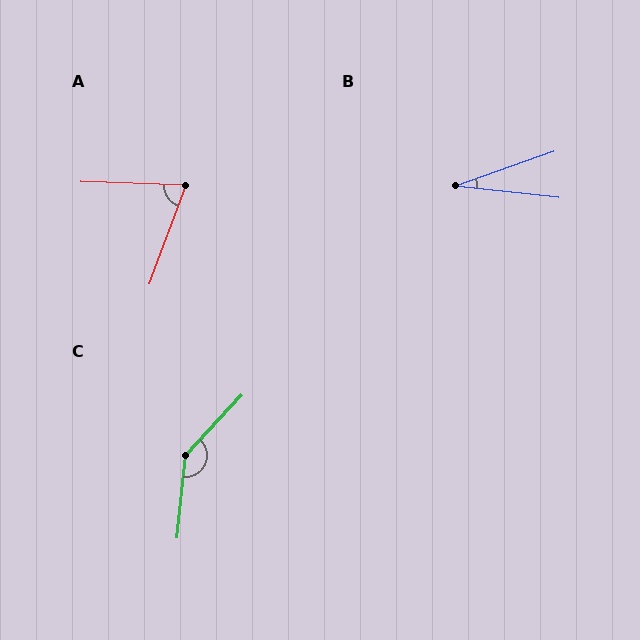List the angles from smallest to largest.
B (26°), A (71°), C (143°).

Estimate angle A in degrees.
Approximately 71 degrees.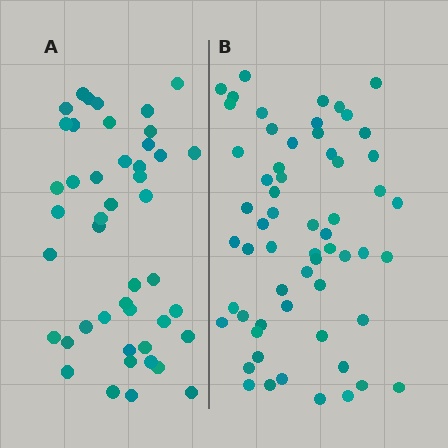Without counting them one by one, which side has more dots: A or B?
Region B (the right region) has more dots.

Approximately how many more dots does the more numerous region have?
Region B has approximately 15 more dots than region A.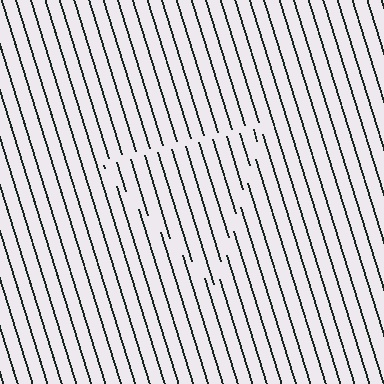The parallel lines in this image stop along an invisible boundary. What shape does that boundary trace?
An illusory triangle. The interior of the shape contains the same grating, shifted by half a period — the contour is defined by the phase discontinuity where line-ends from the inner and outer gratings abut.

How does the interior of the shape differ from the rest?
The interior of the shape contains the same grating, shifted by half a period — the contour is defined by the phase discontinuity where line-ends from the inner and outer gratings abut.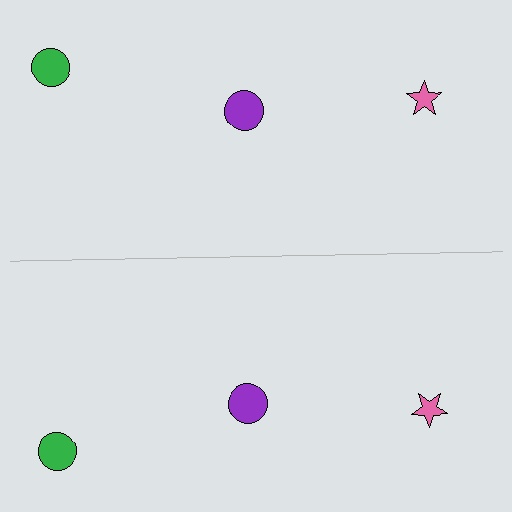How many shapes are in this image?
There are 6 shapes in this image.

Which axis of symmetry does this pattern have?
The pattern has a horizontal axis of symmetry running through the center of the image.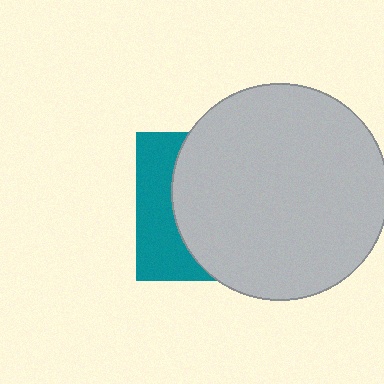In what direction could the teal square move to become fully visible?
The teal square could move left. That would shift it out from behind the light gray circle entirely.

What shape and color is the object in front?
The object in front is a light gray circle.